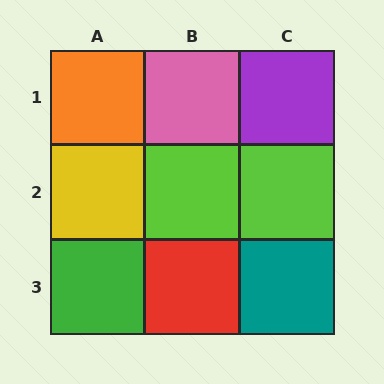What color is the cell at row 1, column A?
Orange.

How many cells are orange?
1 cell is orange.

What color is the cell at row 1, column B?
Pink.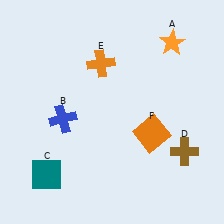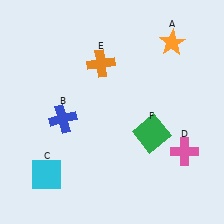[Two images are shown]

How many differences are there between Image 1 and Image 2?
There are 3 differences between the two images.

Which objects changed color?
C changed from teal to cyan. D changed from brown to pink. F changed from orange to green.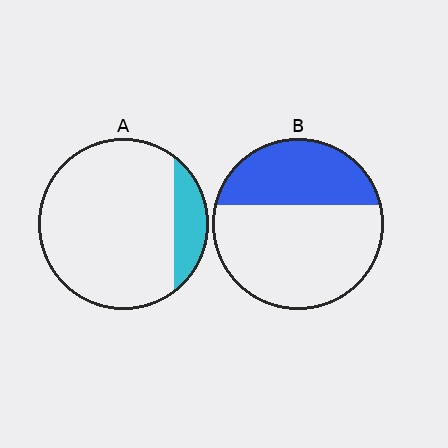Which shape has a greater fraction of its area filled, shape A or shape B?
Shape B.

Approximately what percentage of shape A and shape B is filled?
A is approximately 15% and B is approximately 35%.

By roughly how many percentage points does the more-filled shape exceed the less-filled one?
By roughly 20 percentage points (B over A).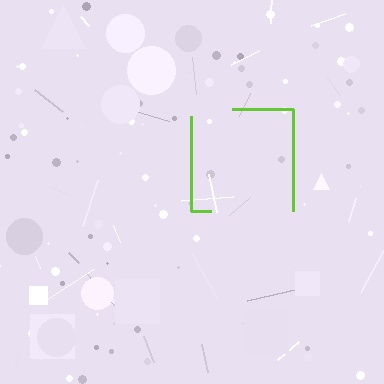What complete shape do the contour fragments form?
The contour fragments form a square.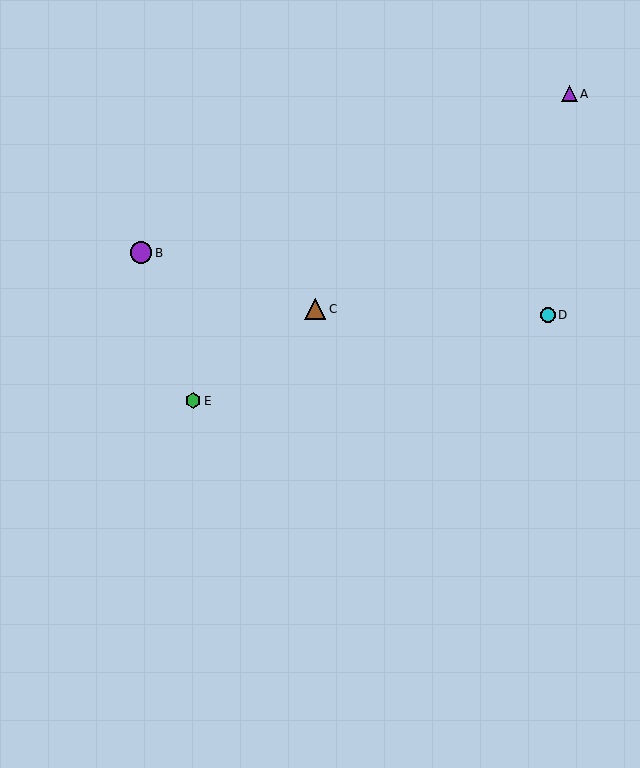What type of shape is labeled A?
Shape A is a purple triangle.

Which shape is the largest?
The purple circle (labeled B) is the largest.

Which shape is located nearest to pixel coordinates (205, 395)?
The green hexagon (labeled E) at (193, 401) is nearest to that location.